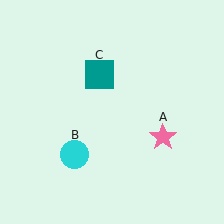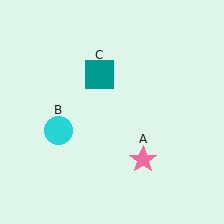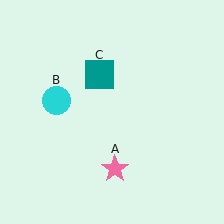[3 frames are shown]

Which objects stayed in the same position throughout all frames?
Teal square (object C) remained stationary.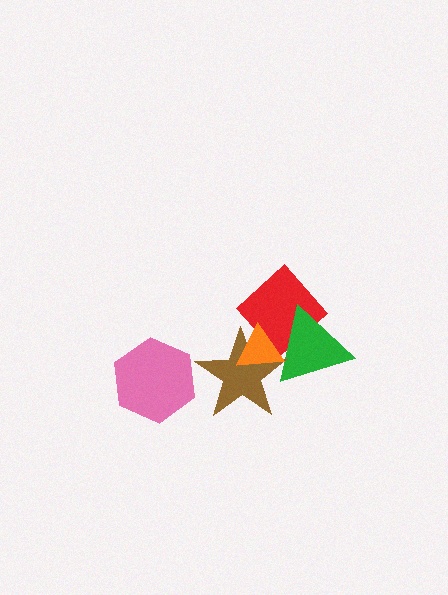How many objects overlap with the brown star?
3 objects overlap with the brown star.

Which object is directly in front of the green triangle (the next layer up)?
The brown star is directly in front of the green triangle.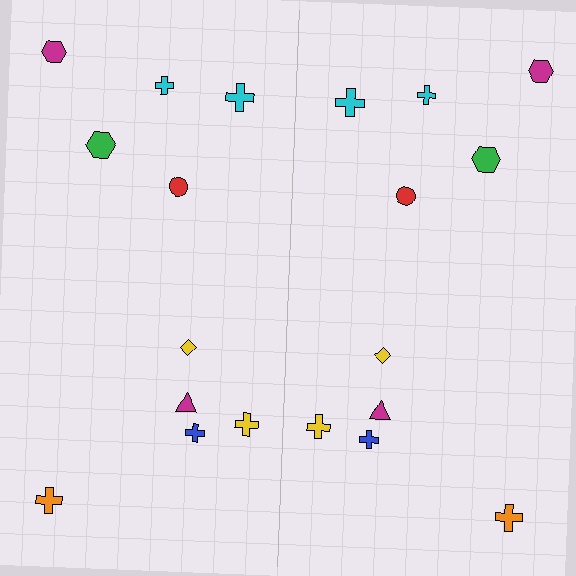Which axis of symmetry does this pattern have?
The pattern has a vertical axis of symmetry running through the center of the image.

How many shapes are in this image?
There are 20 shapes in this image.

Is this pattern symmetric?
Yes, this pattern has bilateral (reflection) symmetry.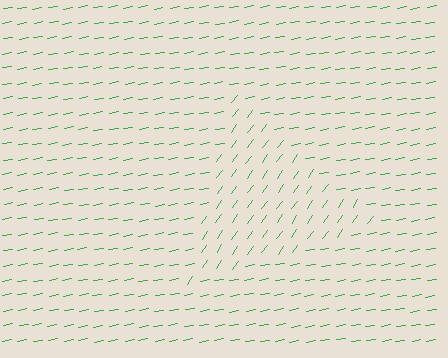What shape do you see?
I see a triangle.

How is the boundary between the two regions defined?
The boundary is defined purely by a change in line orientation (approximately 45 degrees difference). All lines are the same color and thickness.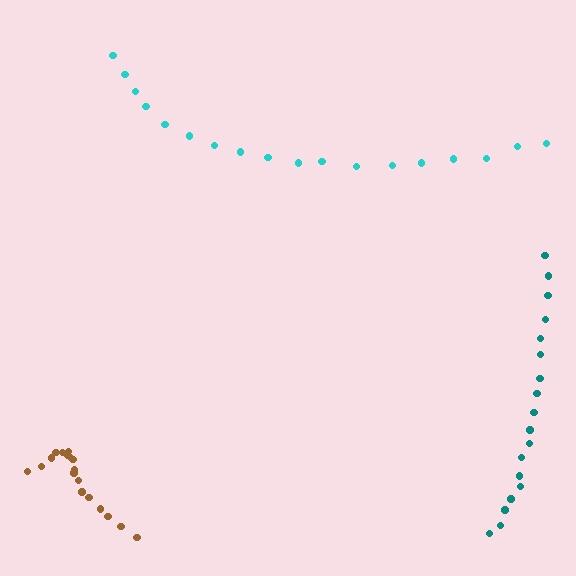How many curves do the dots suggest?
There are 3 distinct paths.